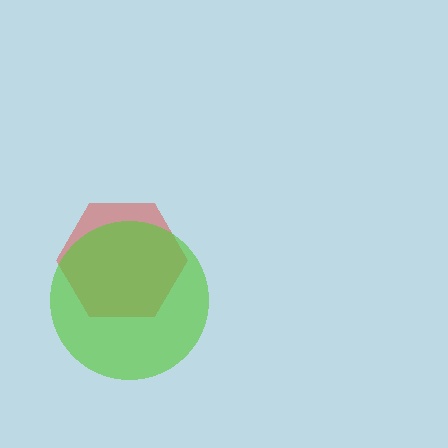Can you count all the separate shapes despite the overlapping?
Yes, there are 2 separate shapes.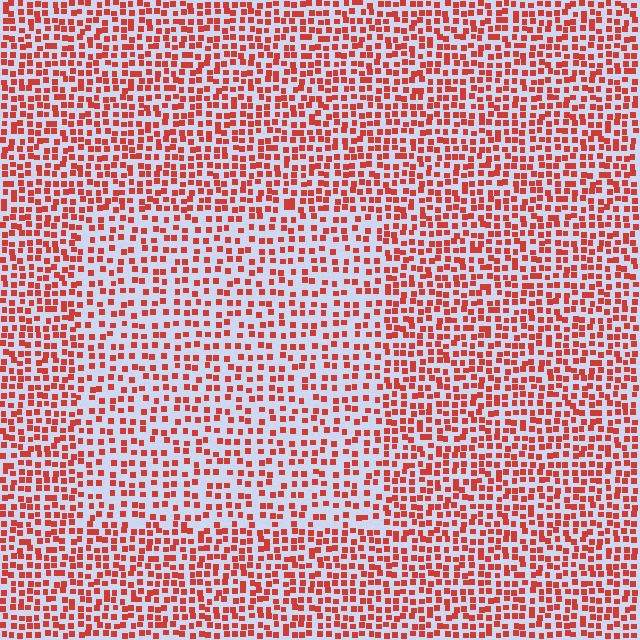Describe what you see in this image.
The image contains small red elements arranged at two different densities. A rectangle-shaped region is visible where the elements are less densely packed than the surrounding area.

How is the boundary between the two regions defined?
The boundary is defined by a change in element density (approximately 1.6x ratio). All elements are the same color, size, and shape.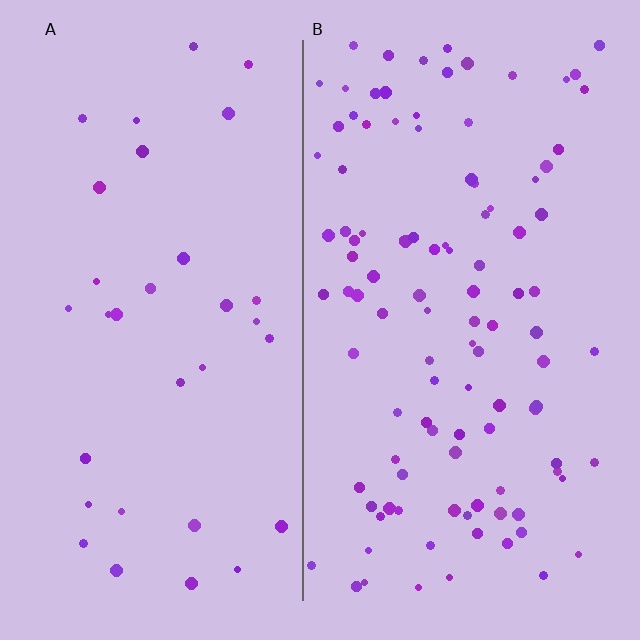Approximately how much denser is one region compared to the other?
Approximately 3.3× — region B over region A.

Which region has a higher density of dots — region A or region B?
B (the right).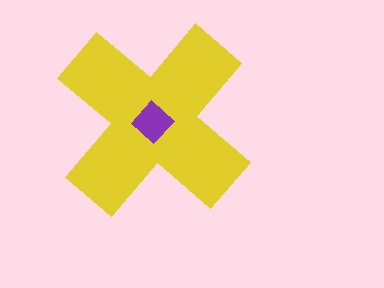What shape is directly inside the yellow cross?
The purple diamond.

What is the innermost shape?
The purple diamond.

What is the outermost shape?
The yellow cross.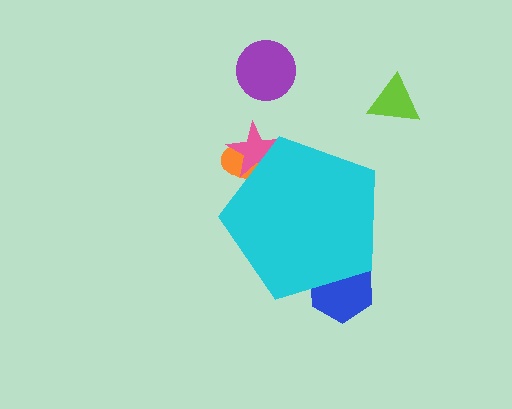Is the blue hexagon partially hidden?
Yes, the blue hexagon is partially hidden behind the cyan pentagon.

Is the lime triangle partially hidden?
No, the lime triangle is fully visible.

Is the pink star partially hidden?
Yes, the pink star is partially hidden behind the cyan pentagon.